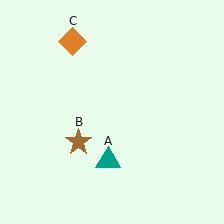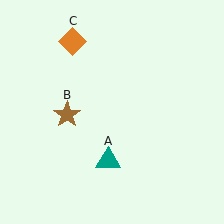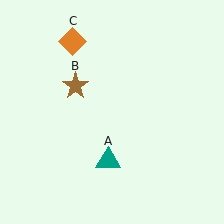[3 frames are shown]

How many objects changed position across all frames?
1 object changed position: brown star (object B).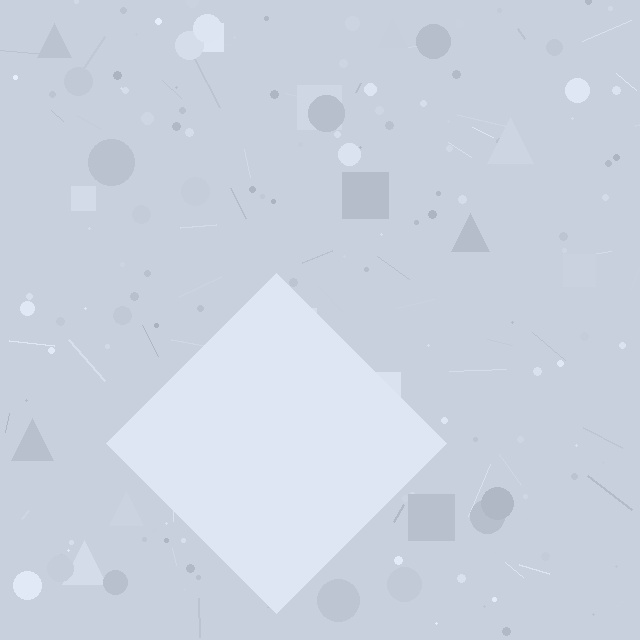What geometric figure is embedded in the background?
A diamond is embedded in the background.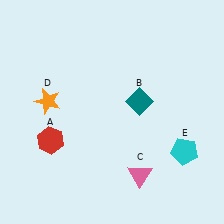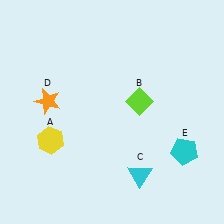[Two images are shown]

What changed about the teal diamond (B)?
In Image 1, B is teal. In Image 2, it changed to lime.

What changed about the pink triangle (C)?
In Image 1, C is pink. In Image 2, it changed to cyan.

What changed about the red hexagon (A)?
In Image 1, A is red. In Image 2, it changed to yellow.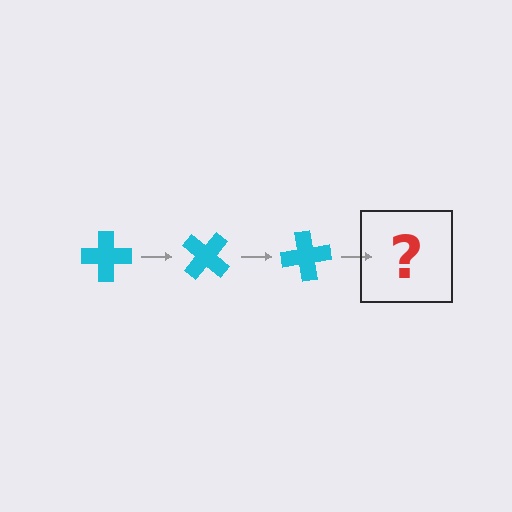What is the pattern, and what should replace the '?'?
The pattern is that the cross rotates 40 degrees each step. The '?' should be a cyan cross rotated 120 degrees.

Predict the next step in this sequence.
The next step is a cyan cross rotated 120 degrees.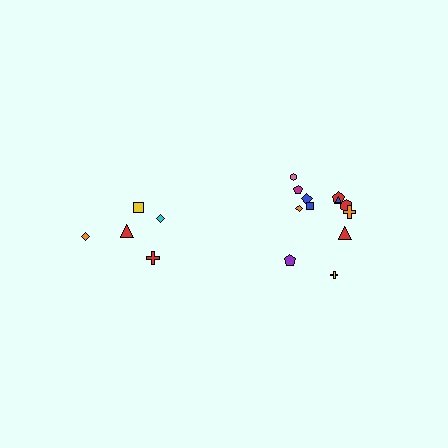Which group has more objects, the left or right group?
The right group.